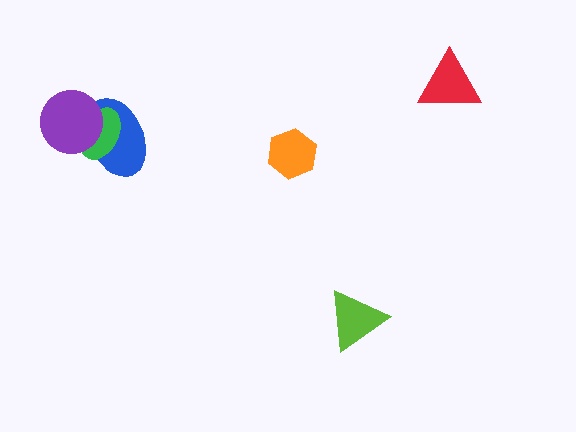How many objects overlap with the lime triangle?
0 objects overlap with the lime triangle.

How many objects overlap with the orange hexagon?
0 objects overlap with the orange hexagon.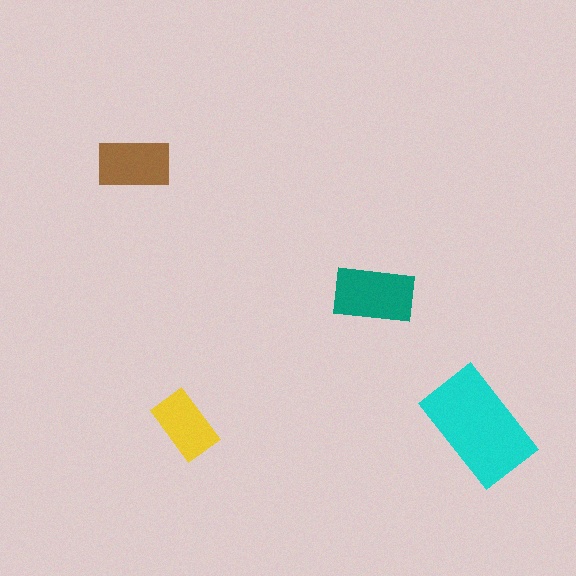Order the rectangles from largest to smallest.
the cyan one, the teal one, the brown one, the yellow one.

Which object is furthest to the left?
The brown rectangle is leftmost.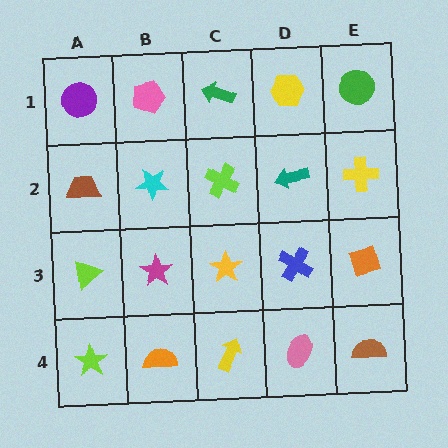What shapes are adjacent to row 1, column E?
A yellow cross (row 2, column E), a yellow hexagon (row 1, column D).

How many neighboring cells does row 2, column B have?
4.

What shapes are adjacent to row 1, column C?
A lime cross (row 2, column C), a pink pentagon (row 1, column B), a yellow hexagon (row 1, column D).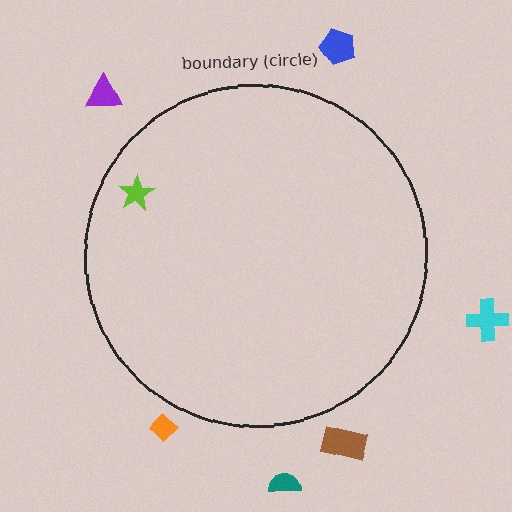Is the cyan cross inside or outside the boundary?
Outside.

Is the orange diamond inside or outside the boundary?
Outside.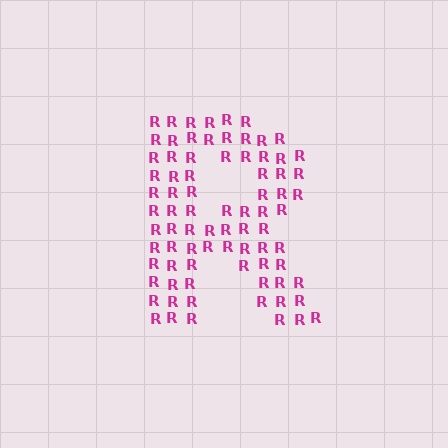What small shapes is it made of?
It is made of small letter R's.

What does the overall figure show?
The overall figure shows the letter R.